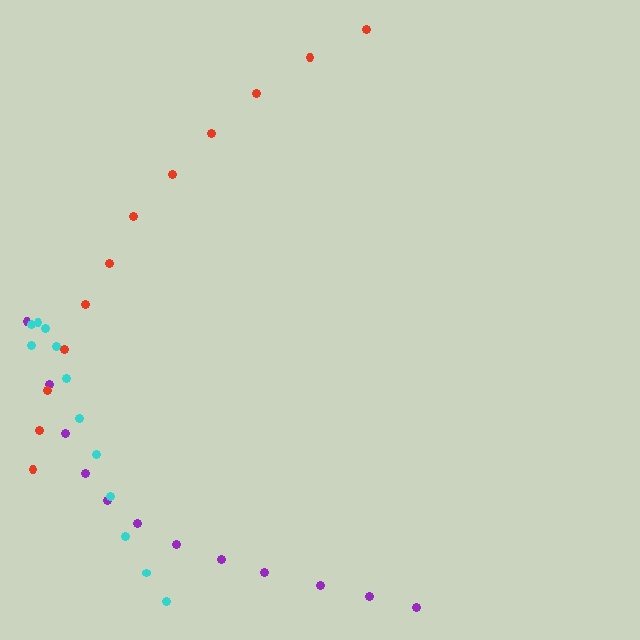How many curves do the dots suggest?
There are 3 distinct paths.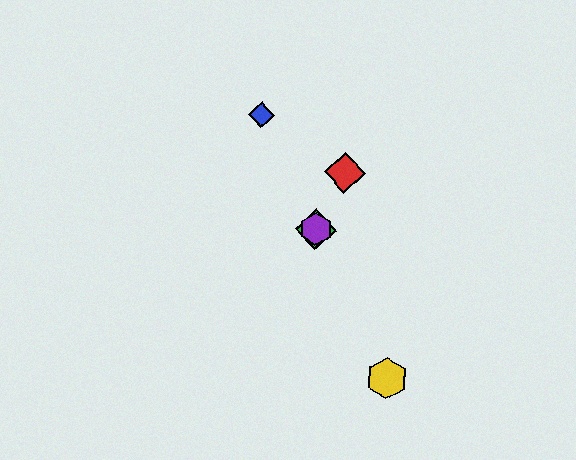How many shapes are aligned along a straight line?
4 shapes (the blue diamond, the green diamond, the yellow hexagon, the purple hexagon) are aligned along a straight line.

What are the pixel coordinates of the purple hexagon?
The purple hexagon is at (316, 229).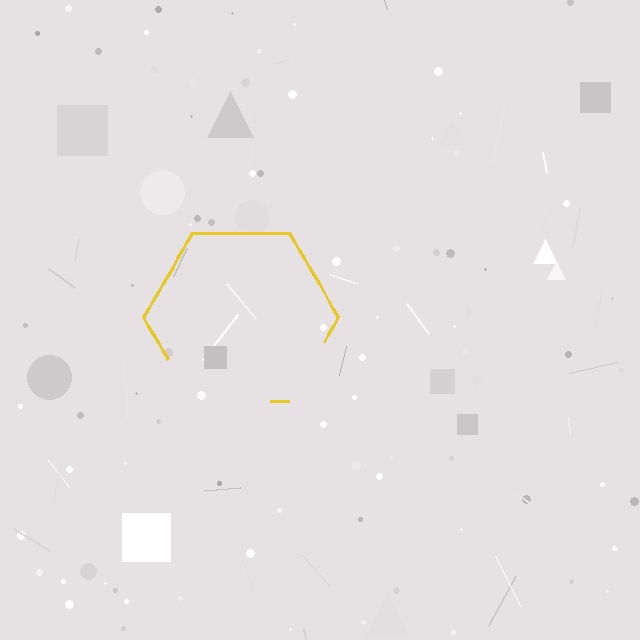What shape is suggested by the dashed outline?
The dashed outline suggests a hexagon.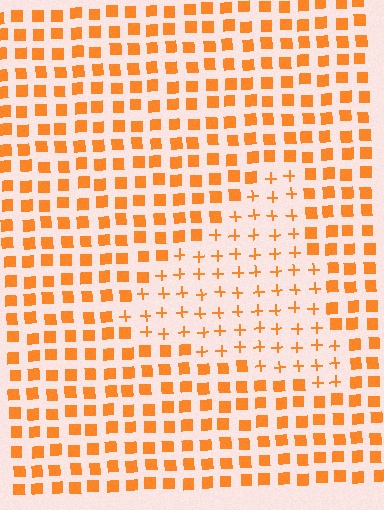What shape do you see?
I see a triangle.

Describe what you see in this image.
The image is filled with small orange elements arranged in a uniform grid. A triangle-shaped region contains plus signs, while the surrounding area contains squares. The boundary is defined purely by the change in element shape.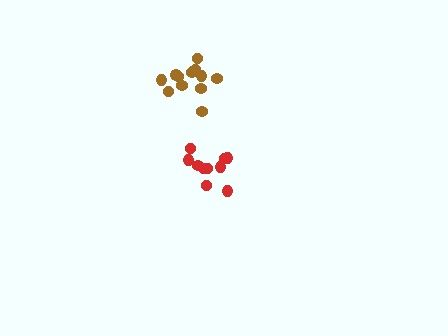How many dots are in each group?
Group 1: 10 dots, Group 2: 13 dots (23 total).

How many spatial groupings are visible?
There are 2 spatial groupings.